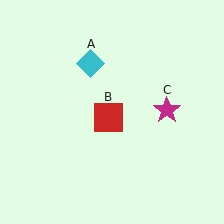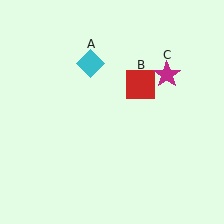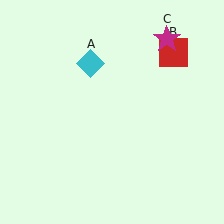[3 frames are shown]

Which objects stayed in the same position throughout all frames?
Cyan diamond (object A) remained stationary.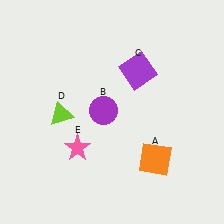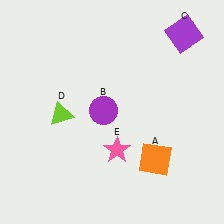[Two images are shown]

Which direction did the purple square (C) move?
The purple square (C) moved right.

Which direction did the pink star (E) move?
The pink star (E) moved right.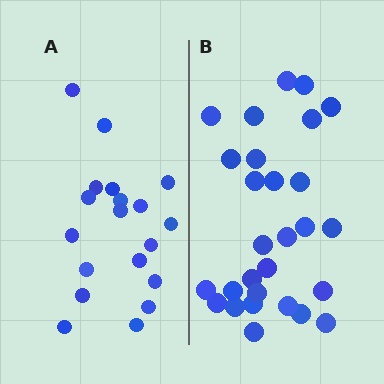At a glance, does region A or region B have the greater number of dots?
Region B (the right region) has more dots.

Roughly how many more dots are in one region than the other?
Region B has roughly 8 or so more dots than region A.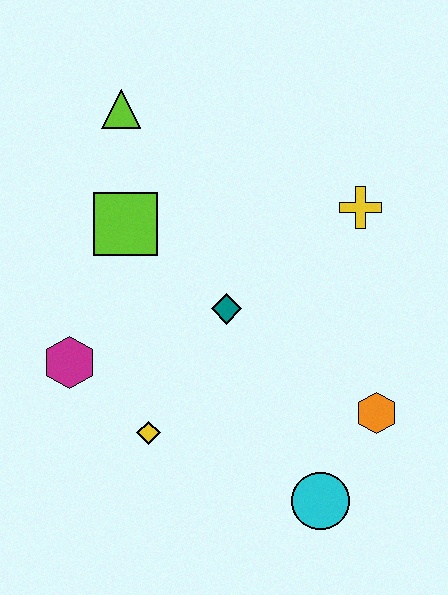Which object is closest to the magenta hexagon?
The yellow diamond is closest to the magenta hexagon.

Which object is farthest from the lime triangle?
The cyan circle is farthest from the lime triangle.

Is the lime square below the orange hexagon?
No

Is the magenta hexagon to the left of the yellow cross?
Yes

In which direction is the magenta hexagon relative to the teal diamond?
The magenta hexagon is to the left of the teal diamond.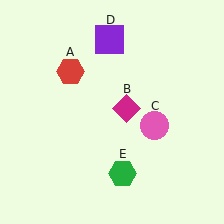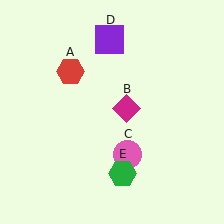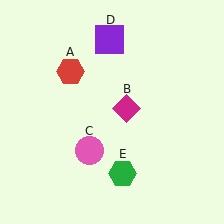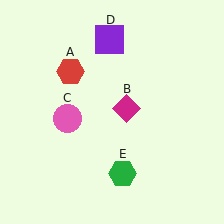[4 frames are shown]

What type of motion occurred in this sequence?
The pink circle (object C) rotated clockwise around the center of the scene.